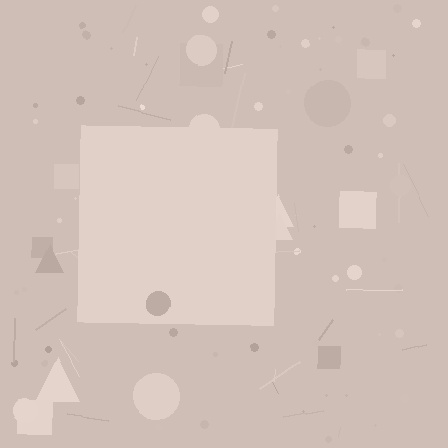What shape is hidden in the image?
A square is hidden in the image.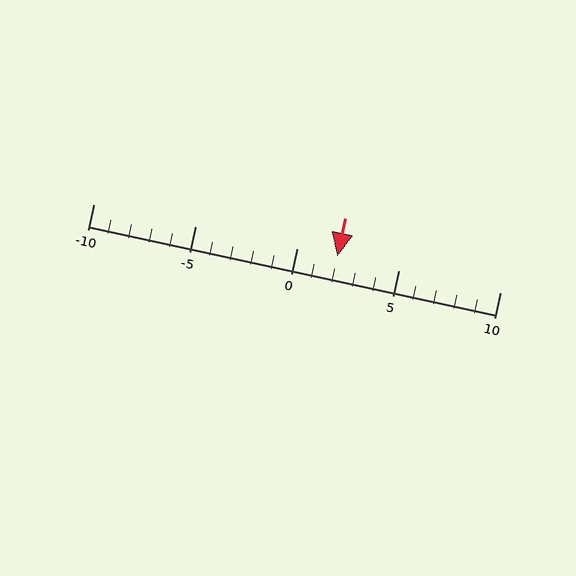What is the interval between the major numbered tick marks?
The major tick marks are spaced 5 units apart.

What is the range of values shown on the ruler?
The ruler shows values from -10 to 10.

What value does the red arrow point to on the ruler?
The red arrow points to approximately 2.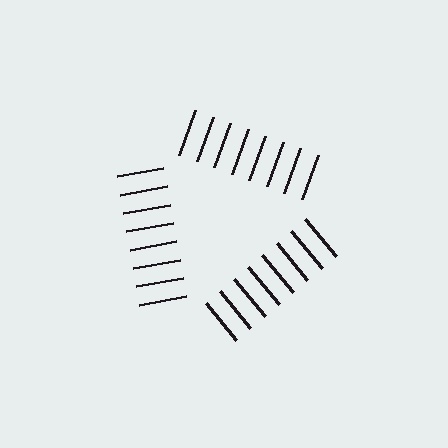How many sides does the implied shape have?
3 sides — the line-ends trace a triangle.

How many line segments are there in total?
24 — 8 along each of the 3 edges.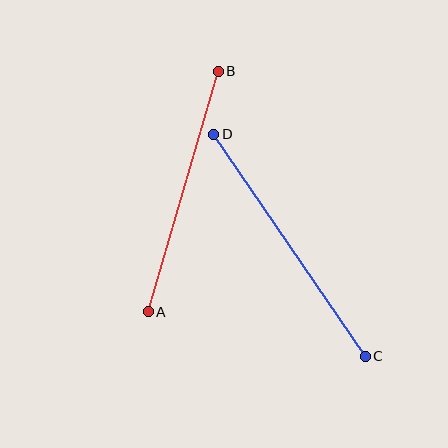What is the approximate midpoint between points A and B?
The midpoint is at approximately (183, 192) pixels.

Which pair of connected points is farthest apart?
Points C and D are farthest apart.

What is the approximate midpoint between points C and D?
The midpoint is at approximately (289, 245) pixels.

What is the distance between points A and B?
The distance is approximately 250 pixels.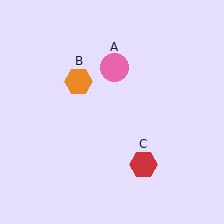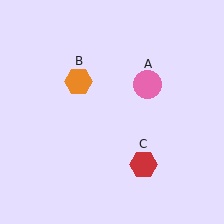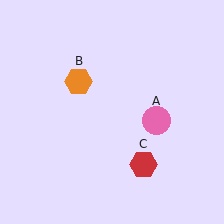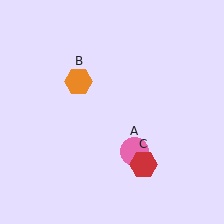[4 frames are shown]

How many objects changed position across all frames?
1 object changed position: pink circle (object A).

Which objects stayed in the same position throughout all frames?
Orange hexagon (object B) and red hexagon (object C) remained stationary.